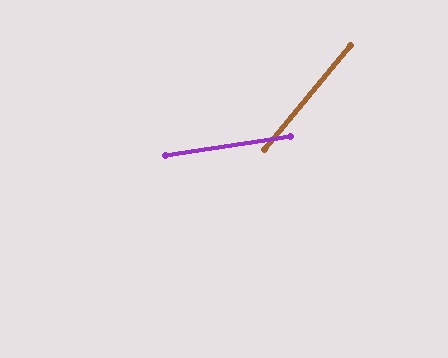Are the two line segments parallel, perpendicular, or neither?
Neither parallel nor perpendicular — they differ by about 42°.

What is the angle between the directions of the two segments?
Approximately 42 degrees.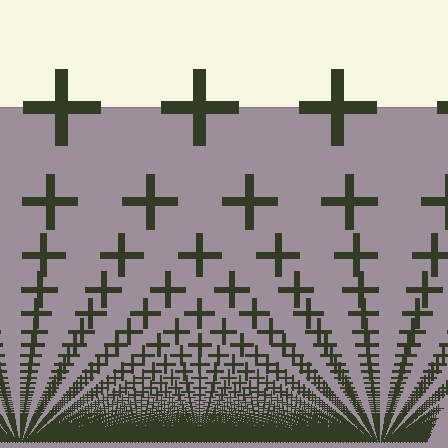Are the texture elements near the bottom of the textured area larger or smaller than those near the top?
Smaller. The gradient is inverted — elements near the bottom are smaller and denser.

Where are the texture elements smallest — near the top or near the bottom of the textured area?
Near the bottom.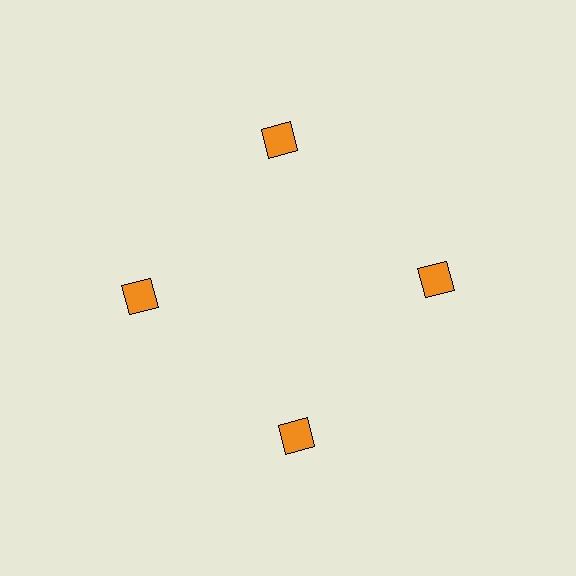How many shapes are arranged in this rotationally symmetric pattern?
There are 4 shapes, arranged in 4 groups of 1.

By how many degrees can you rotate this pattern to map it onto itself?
The pattern maps onto itself every 90 degrees of rotation.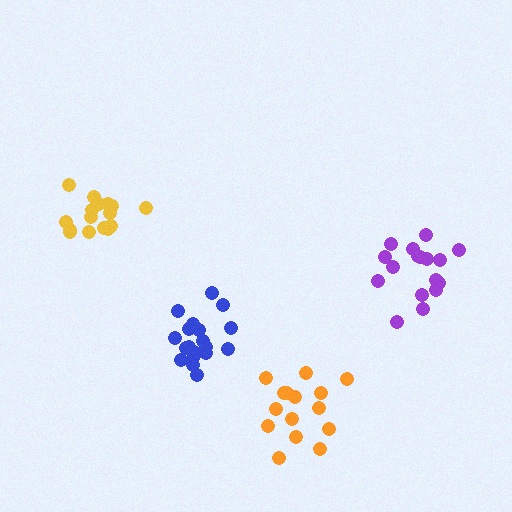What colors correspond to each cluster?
The clusters are colored: orange, blue, yellow, purple.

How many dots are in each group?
Group 1: 15 dots, Group 2: 19 dots, Group 3: 16 dots, Group 4: 17 dots (67 total).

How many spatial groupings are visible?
There are 4 spatial groupings.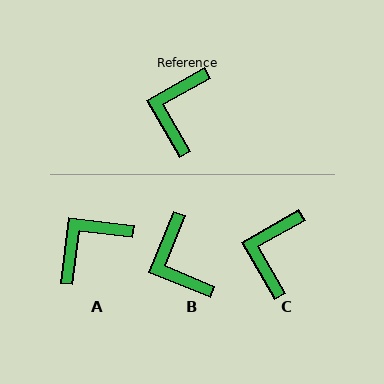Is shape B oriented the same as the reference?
No, it is off by about 38 degrees.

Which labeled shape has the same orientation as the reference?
C.